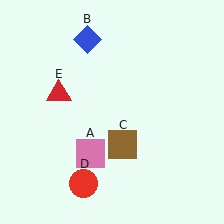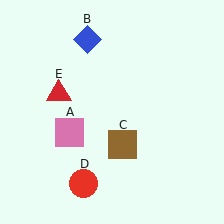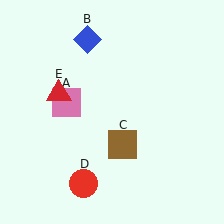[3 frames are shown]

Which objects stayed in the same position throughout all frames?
Blue diamond (object B) and brown square (object C) and red circle (object D) and red triangle (object E) remained stationary.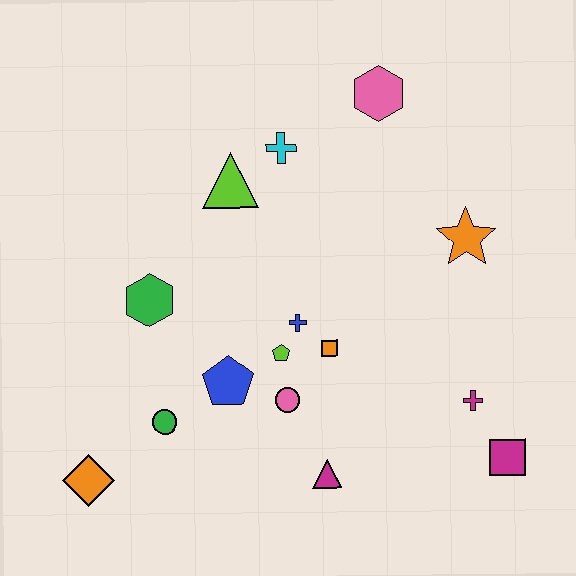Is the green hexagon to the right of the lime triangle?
No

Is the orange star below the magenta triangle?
No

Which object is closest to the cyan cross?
The lime triangle is closest to the cyan cross.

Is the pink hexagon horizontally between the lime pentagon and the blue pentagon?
No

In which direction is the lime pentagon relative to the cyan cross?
The lime pentagon is below the cyan cross.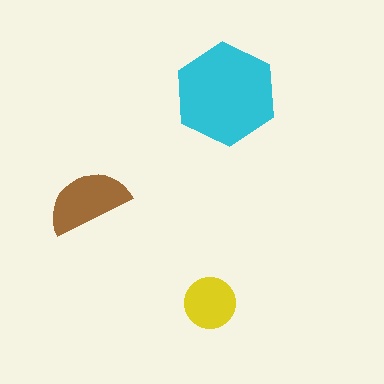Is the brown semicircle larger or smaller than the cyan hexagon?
Smaller.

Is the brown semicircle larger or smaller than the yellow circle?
Larger.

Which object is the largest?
The cyan hexagon.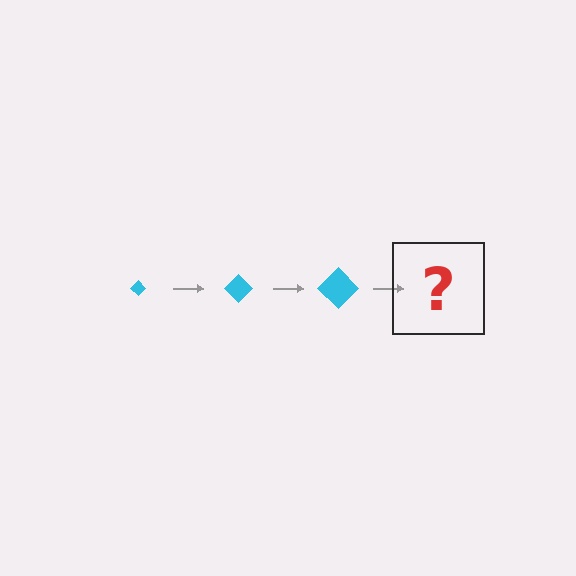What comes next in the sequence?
The next element should be a cyan diamond, larger than the previous one.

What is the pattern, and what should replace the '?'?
The pattern is that the diamond gets progressively larger each step. The '?' should be a cyan diamond, larger than the previous one.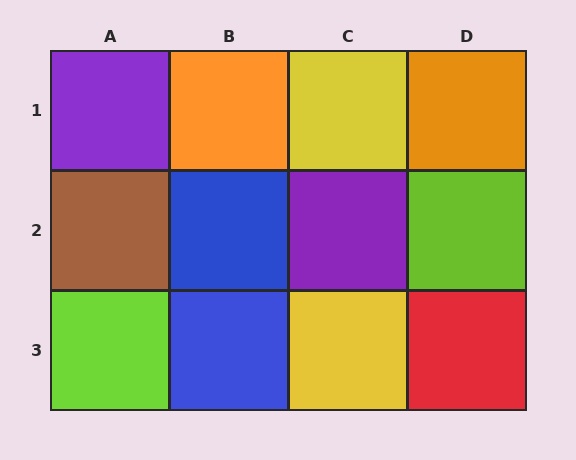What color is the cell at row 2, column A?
Brown.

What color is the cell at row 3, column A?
Lime.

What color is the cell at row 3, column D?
Red.